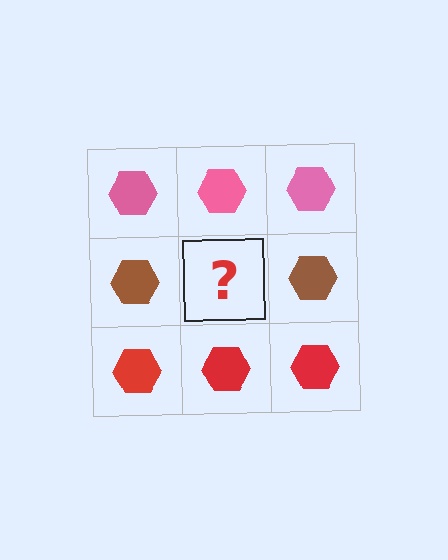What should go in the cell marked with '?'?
The missing cell should contain a brown hexagon.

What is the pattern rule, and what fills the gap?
The rule is that each row has a consistent color. The gap should be filled with a brown hexagon.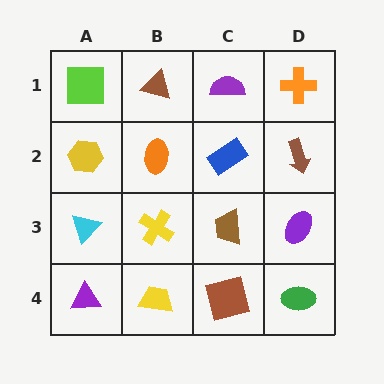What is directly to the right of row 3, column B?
A brown trapezoid.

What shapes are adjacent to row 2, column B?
A brown triangle (row 1, column B), a yellow cross (row 3, column B), a yellow hexagon (row 2, column A), a blue rectangle (row 2, column C).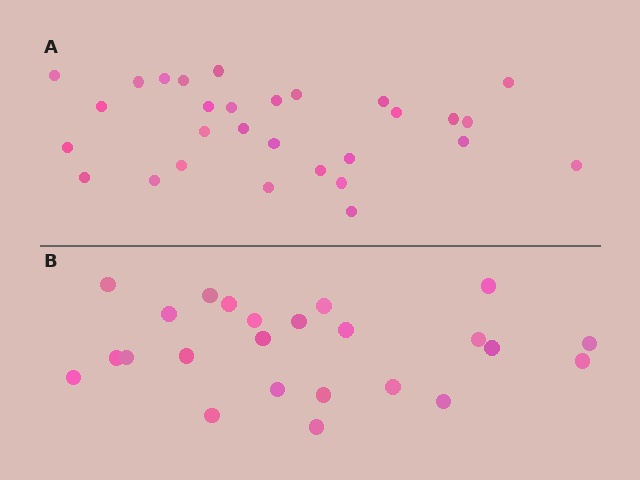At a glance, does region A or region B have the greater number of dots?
Region A (the top region) has more dots.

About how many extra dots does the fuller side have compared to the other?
Region A has about 5 more dots than region B.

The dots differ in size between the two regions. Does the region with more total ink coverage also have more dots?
No. Region B has more total ink coverage because its dots are larger, but region A actually contains more individual dots. Total area can be misleading — the number of items is what matters here.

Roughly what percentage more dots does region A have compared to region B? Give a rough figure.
About 20% more.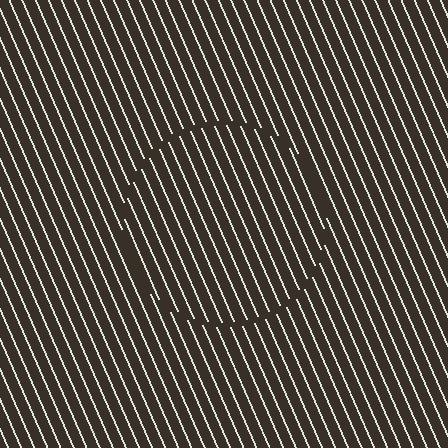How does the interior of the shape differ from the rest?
The interior of the shape contains the same grating, shifted by half a period — the contour is defined by the phase discontinuity where line-ends from the inner and outer gratings abut.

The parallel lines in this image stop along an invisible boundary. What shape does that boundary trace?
An illusory circle. The interior of the shape contains the same grating, shifted by half a period — the contour is defined by the phase discontinuity where line-ends from the inner and outer gratings abut.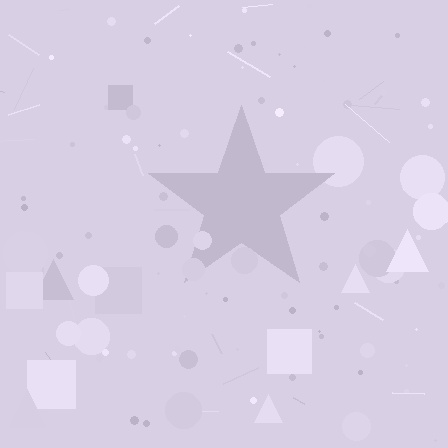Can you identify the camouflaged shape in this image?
The camouflaged shape is a star.